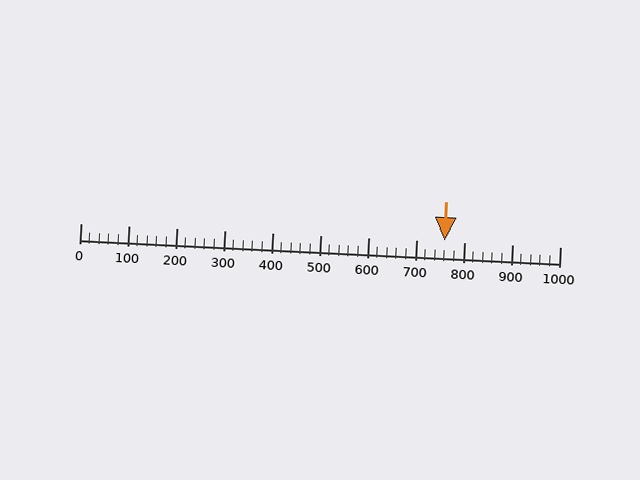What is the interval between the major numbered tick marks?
The major tick marks are spaced 100 units apart.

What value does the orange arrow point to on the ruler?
The orange arrow points to approximately 760.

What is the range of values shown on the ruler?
The ruler shows values from 0 to 1000.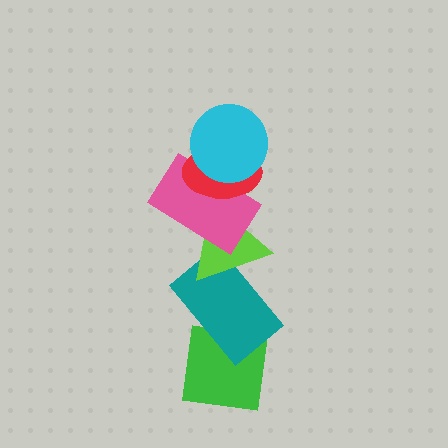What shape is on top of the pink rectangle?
The red ellipse is on top of the pink rectangle.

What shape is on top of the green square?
The teal rectangle is on top of the green square.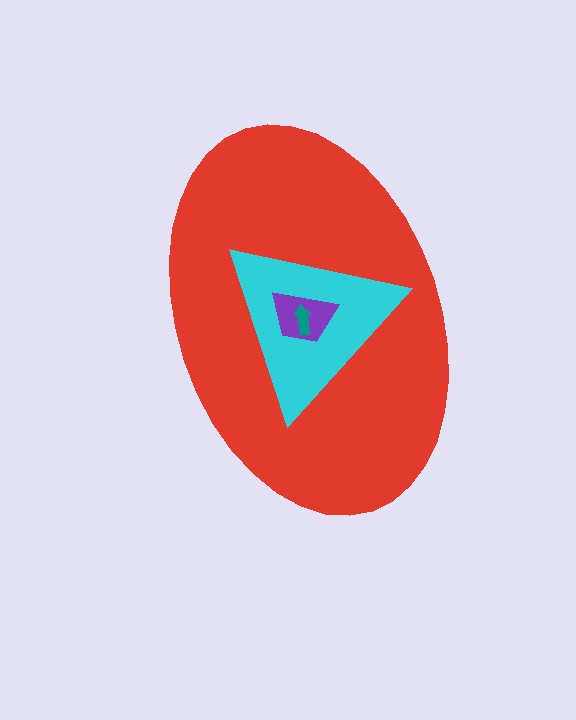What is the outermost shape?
The red ellipse.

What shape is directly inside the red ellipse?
The cyan triangle.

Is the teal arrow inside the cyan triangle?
Yes.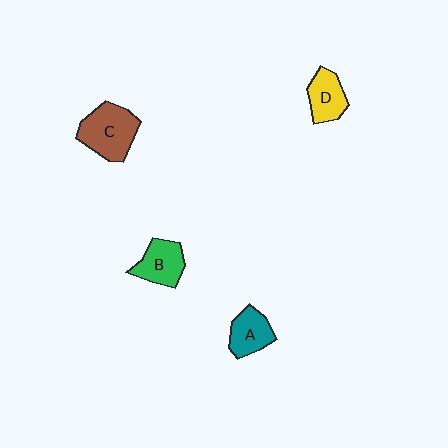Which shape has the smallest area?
Shape D (yellow).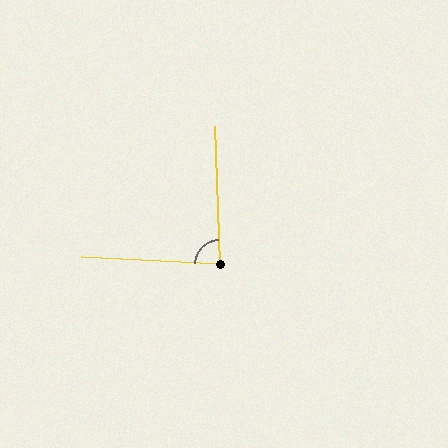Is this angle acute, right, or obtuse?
It is approximately a right angle.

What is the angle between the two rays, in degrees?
Approximately 85 degrees.